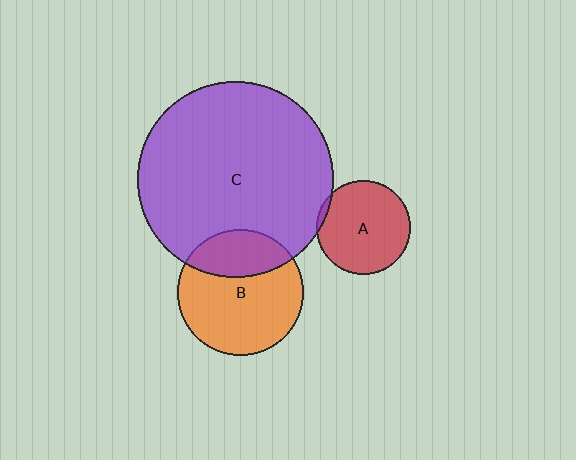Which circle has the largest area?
Circle C (purple).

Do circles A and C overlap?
Yes.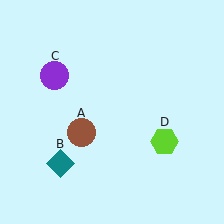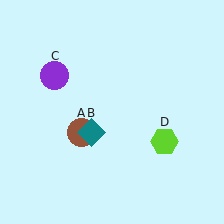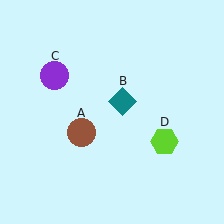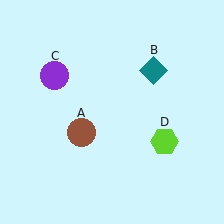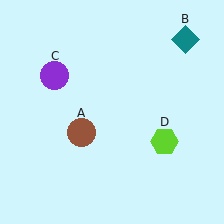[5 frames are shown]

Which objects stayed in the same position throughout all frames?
Brown circle (object A) and purple circle (object C) and lime hexagon (object D) remained stationary.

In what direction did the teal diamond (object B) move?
The teal diamond (object B) moved up and to the right.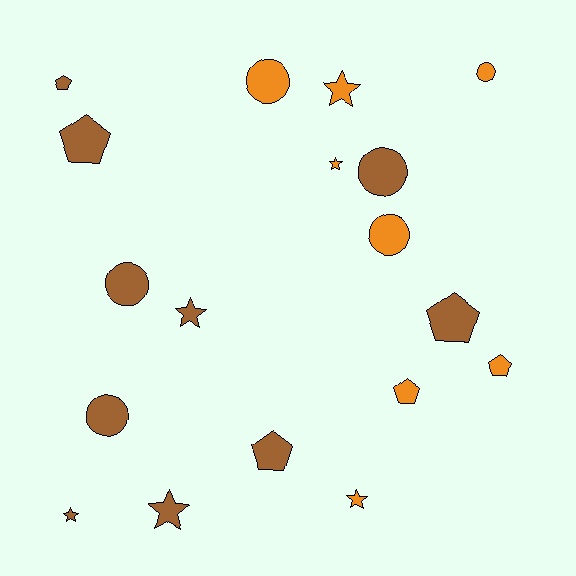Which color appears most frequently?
Brown, with 10 objects.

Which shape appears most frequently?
Circle, with 6 objects.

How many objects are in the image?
There are 18 objects.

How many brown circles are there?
There are 3 brown circles.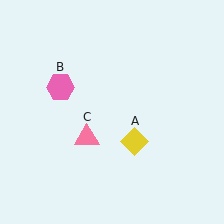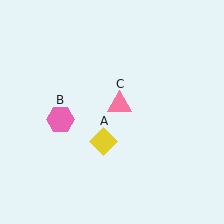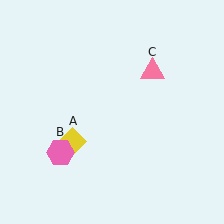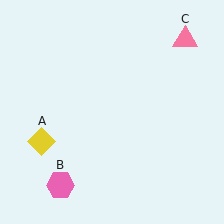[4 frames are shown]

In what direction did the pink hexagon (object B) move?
The pink hexagon (object B) moved down.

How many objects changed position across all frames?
3 objects changed position: yellow diamond (object A), pink hexagon (object B), pink triangle (object C).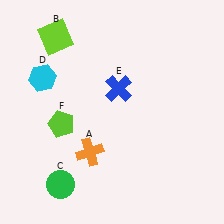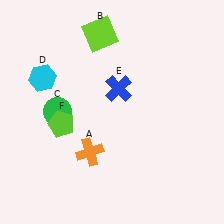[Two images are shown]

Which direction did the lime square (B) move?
The lime square (B) moved right.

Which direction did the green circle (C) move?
The green circle (C) moved up.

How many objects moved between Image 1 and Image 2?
2 objects moved between the two images.